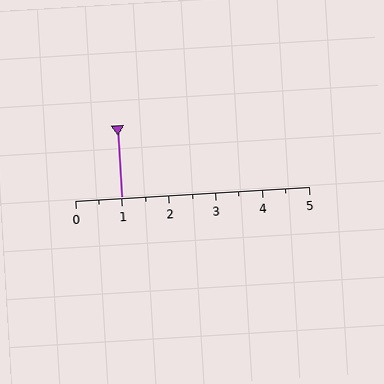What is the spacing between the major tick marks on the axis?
The major ticks are spaced 1 apart.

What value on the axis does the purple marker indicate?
The marker indicates approximately 1.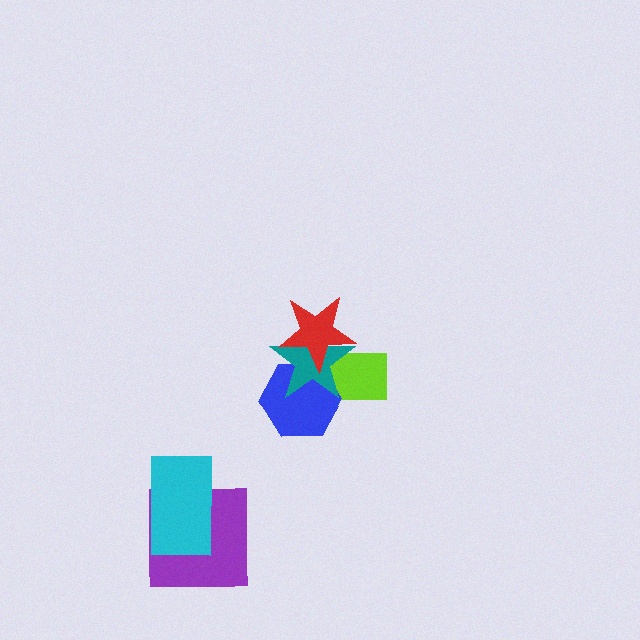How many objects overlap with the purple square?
1 object overlaps with the purple square.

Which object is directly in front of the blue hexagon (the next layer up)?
The teal star is directly in front of the blue hexagon.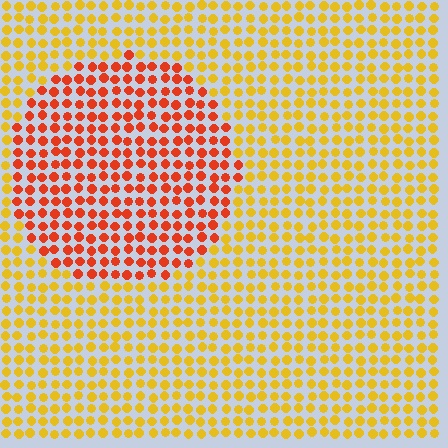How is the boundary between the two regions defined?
The boundary is defined purely by a slight shift in hue (about 40 degrees). Spacing, size, and orientation are identical on both sides.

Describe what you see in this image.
The image is filled with small yellow elements in a uniform arrangement. A circle-shaped region is visible where the elements are tinted to a slightly different hue, forming a subtle color boundary.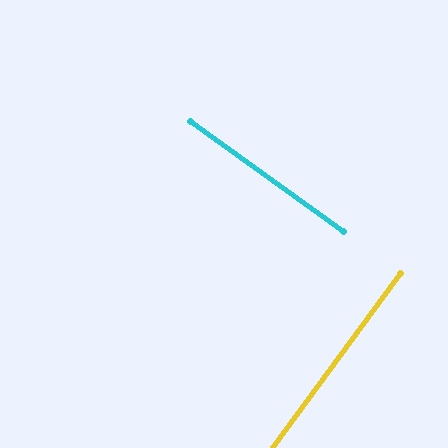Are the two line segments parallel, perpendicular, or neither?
Perpendicular — they meet at approximately 89°.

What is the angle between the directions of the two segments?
Approximately 89 degrees.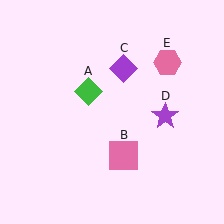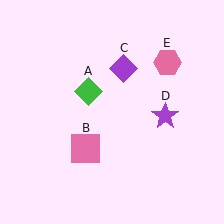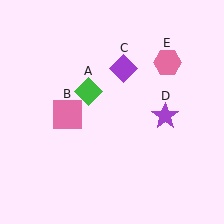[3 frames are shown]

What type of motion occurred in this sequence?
The pink square (object B) rotated clockwise around the center of the scene.